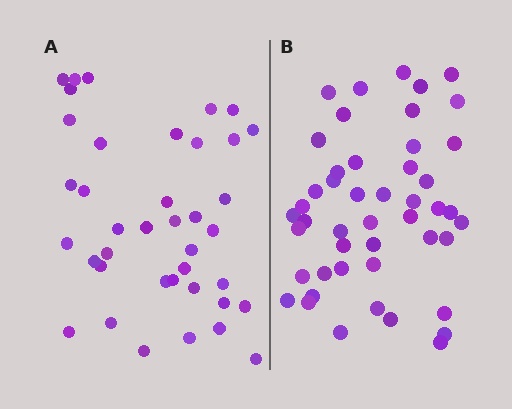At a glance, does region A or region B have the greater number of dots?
Region B (the right region) has more dots.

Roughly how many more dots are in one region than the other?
Region B has roughly 8 or so more dots than region A.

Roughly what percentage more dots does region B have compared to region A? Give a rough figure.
About 20% more.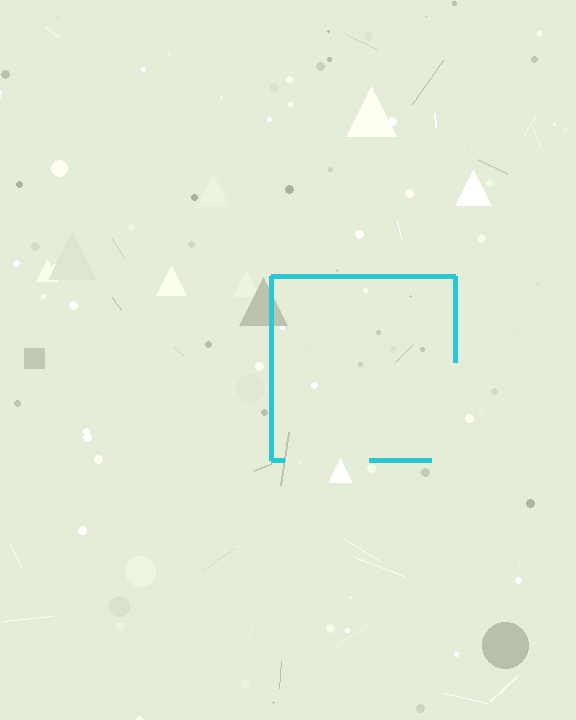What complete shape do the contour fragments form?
The contour fragments form a square.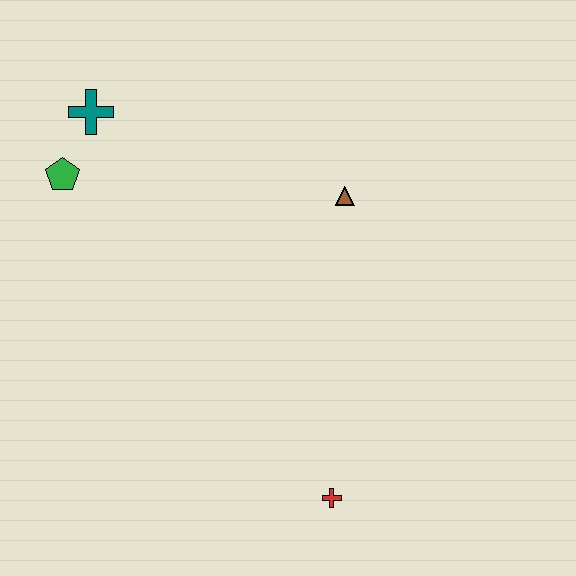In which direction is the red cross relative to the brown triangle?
The red cross is below the brown triangle.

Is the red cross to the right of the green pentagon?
Yes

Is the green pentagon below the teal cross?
Yes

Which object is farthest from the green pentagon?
The red cross is farthest from the green pentagon.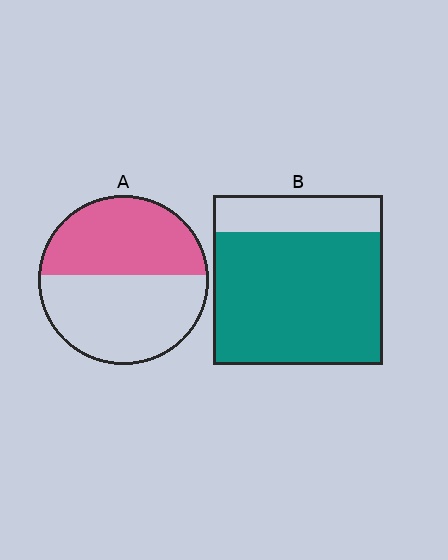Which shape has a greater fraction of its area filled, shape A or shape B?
Shape B.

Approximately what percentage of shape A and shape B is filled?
A is approximately 45% and B is approximately 80%.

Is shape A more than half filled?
Roughly half.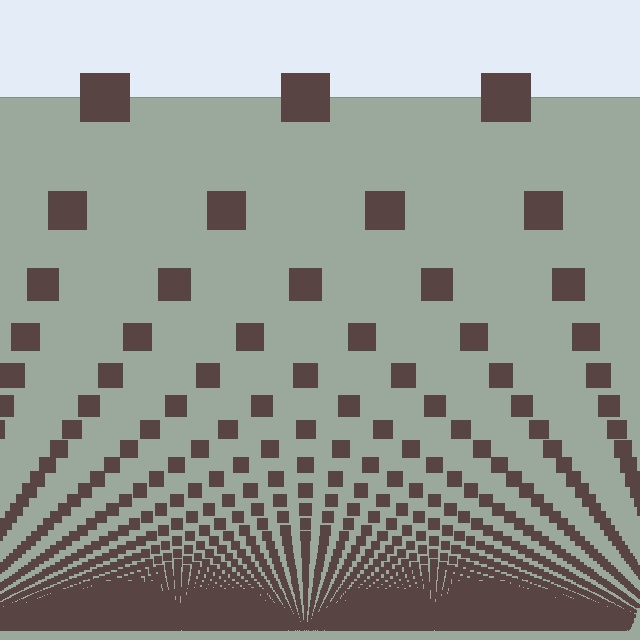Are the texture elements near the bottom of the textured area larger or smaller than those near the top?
Smaller. The gradient is inverted — elements near the bottom are smaller and denser.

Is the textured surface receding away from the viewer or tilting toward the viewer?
The surface appears to tilt toward the viewer. Texture elements get larger and sparser toward the top.